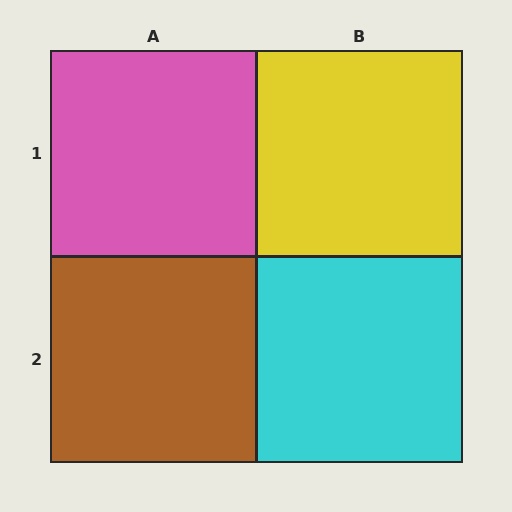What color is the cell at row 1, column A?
Pink.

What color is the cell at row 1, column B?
Yellow.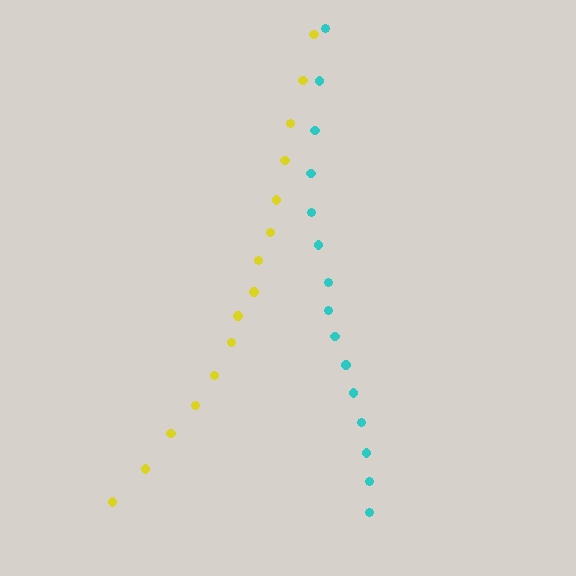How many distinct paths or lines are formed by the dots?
There are 2 distinct paths.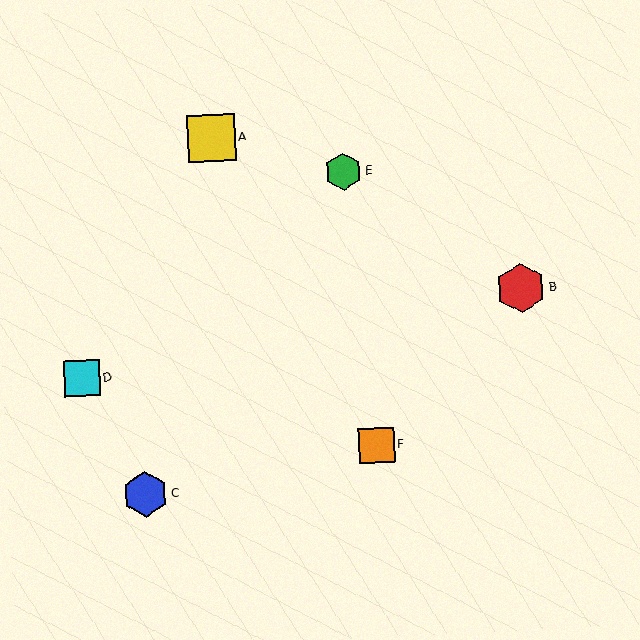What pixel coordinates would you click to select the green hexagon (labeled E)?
Click at (343, 172) to select the green hexagon E.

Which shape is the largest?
The red hexagon (labeled B) is the largest.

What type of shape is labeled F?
Shape F is an orange square.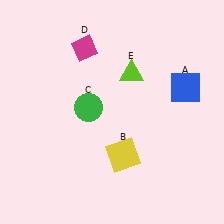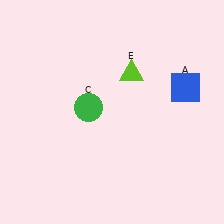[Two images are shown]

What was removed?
The magenta diamond (D), the yellow square (B) were removed in Image 2.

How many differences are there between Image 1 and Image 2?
There are 2 differences between the two images.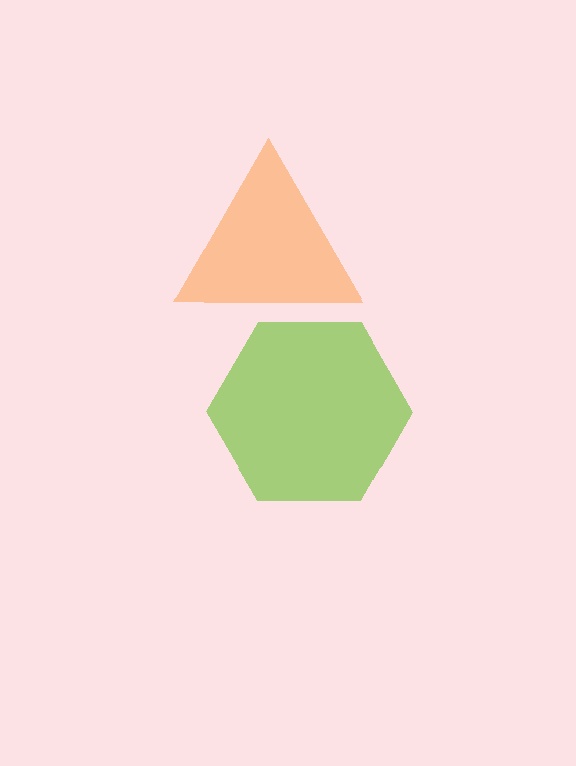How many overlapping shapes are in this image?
There are 2 overlapping shapes in the image.